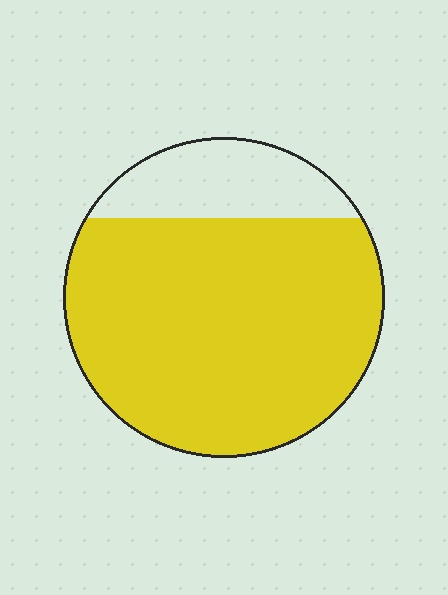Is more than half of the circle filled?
Yes.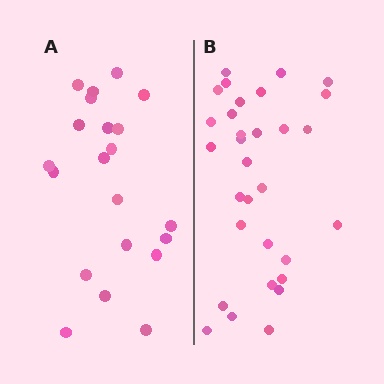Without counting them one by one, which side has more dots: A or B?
Region B (the right region) has more dots.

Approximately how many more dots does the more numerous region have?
Region B has roughly 10 or so more dots than region A.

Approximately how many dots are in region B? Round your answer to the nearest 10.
About 30 dots. (The exact count is 31, which rounds to 30.)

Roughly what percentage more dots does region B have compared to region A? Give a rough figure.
About 50% more.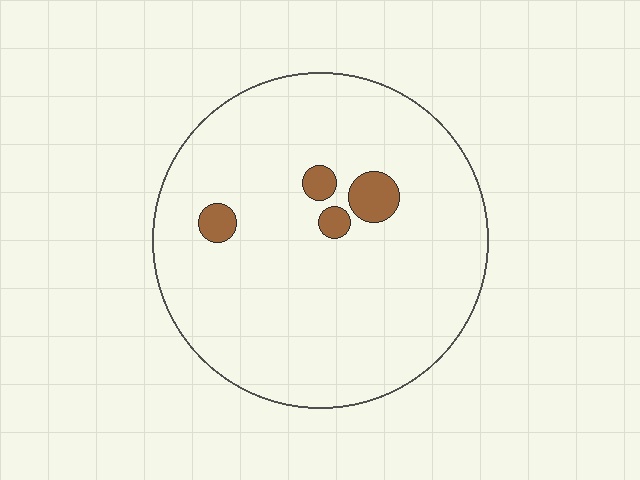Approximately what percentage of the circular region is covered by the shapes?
Approximately 5%.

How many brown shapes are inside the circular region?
4.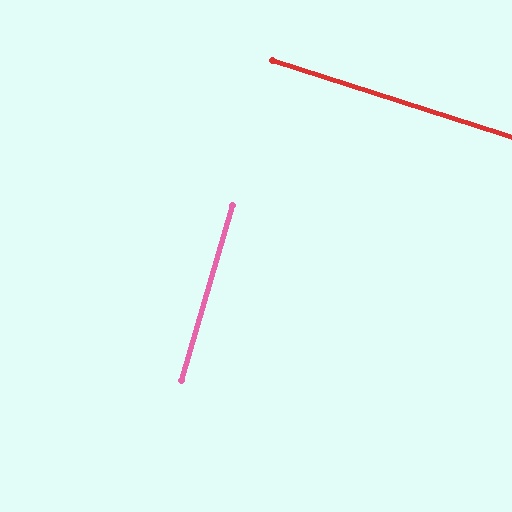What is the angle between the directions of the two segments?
Approximately 88 degrees.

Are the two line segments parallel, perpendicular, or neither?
Perpendicular — they meet at approximately 88°.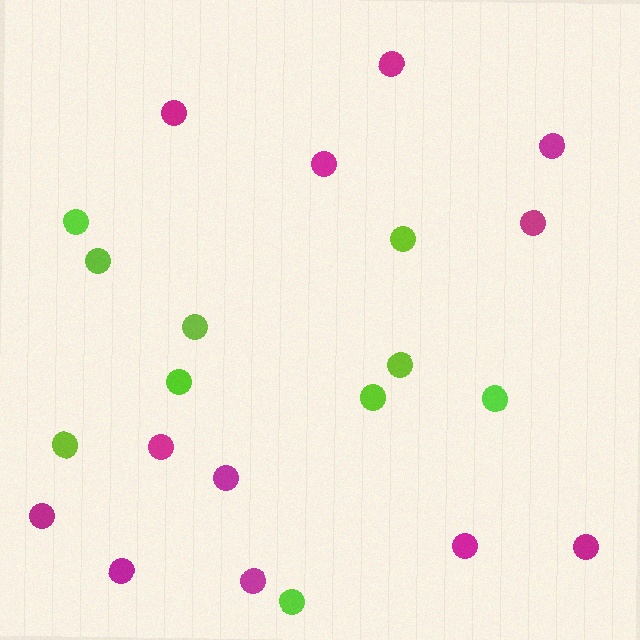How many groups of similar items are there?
There are 2 groups: one group of lime circles (10) and one group of magenta circles (12).